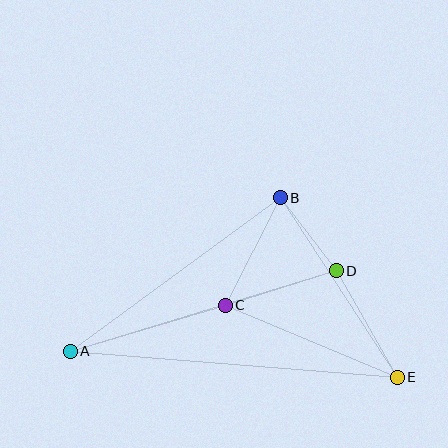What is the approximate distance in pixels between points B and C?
The distance between B and C is approximately 121 pixels.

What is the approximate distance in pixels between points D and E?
The distance between D and E is approximately 123 pixels.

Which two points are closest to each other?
Points B and D are closest to each other.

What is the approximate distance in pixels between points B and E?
The distance between B and E is approximately 214 pixels.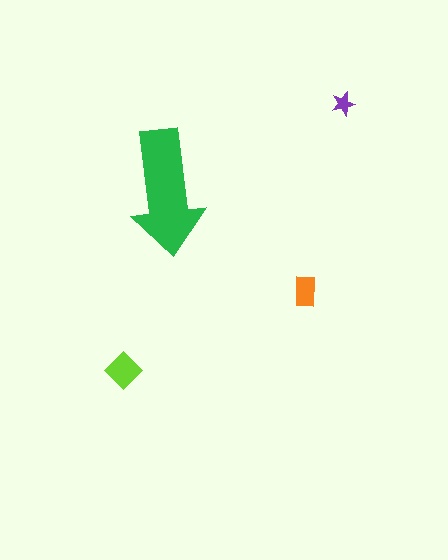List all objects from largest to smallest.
The green arrow, the lime diamond, the orange rectangle, the purple star.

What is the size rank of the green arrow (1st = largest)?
1st.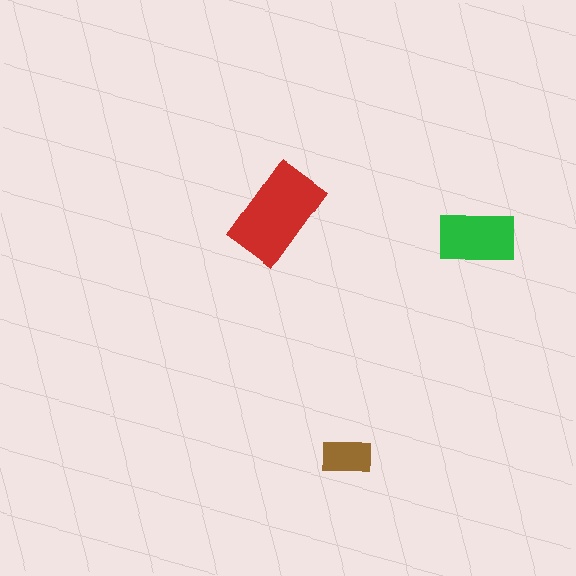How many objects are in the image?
There are 3 objects in the image.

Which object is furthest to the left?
The red rectangle is leftmost.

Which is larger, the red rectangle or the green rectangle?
The red one.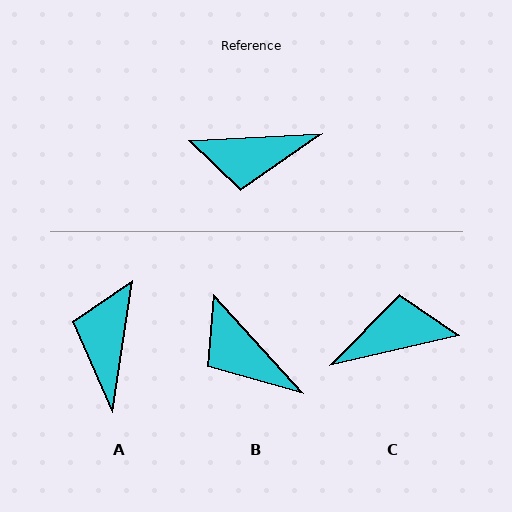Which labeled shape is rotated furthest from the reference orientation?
C, about 170 degrees away.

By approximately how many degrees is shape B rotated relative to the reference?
Approximately 51 degrees clockwise.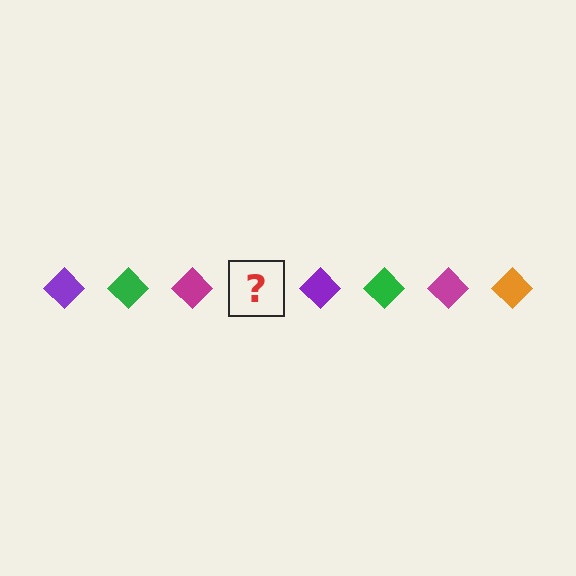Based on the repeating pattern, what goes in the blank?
The blank should be an orange diamond.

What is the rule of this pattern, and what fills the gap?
The rule is that the pattern cycles through purple, green, magenta, orange diamonds. The gap should be filled with an orange diamond.